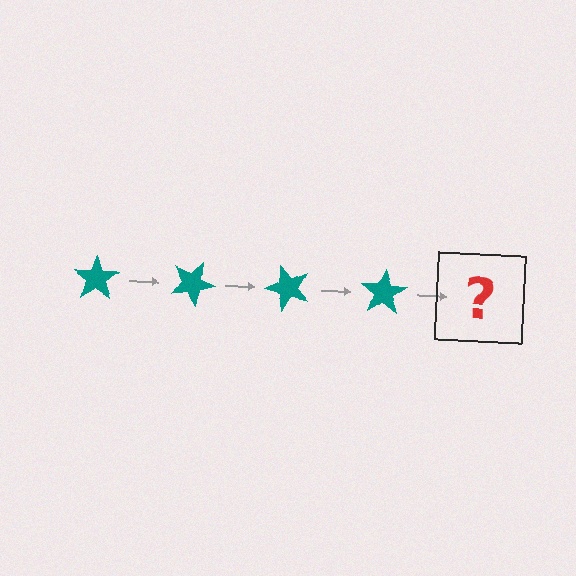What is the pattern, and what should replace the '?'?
The pattern is that the star rotates 25 degrees each step. The '?' should be a teal star rotated 100 degrees.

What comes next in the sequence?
The next element should be a teal star rotated 100 degrees.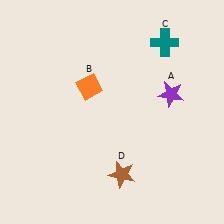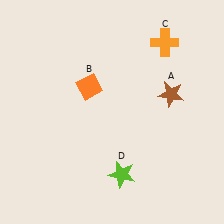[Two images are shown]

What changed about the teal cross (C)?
In Image 1, C is teal. In Image 2, it changed to orange.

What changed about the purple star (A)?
In Image 1, A is purple. In Image 2, it changed to brown.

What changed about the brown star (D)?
In Image 1, D is brown. In Image 2, it changed to lime.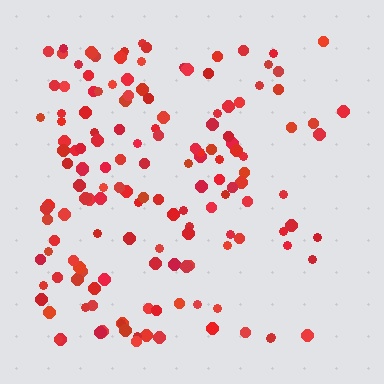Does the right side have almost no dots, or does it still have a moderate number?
Still a moderate number, just noticeably fewer than the left.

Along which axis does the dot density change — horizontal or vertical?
Horizontal.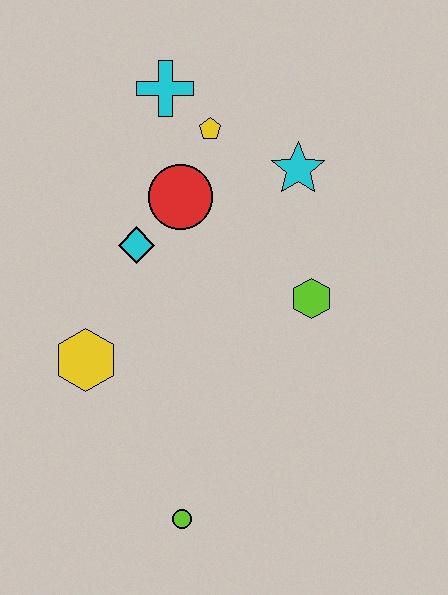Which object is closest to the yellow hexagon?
The cyan diamond is closest to the yellow hexagon.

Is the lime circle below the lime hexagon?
Yes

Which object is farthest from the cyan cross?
The lime circle is farthest from the cyan cross.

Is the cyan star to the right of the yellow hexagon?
Yes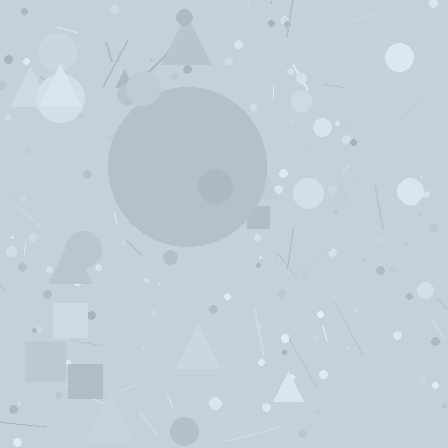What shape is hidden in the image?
A circle is hidden in the image.